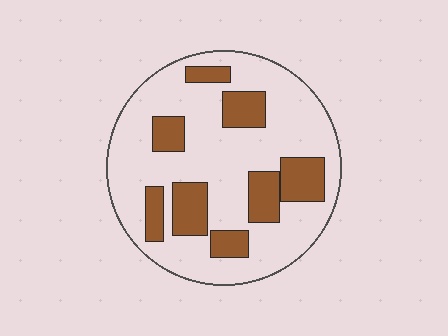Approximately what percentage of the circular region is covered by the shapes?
Approximately 25%.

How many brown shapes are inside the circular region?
8.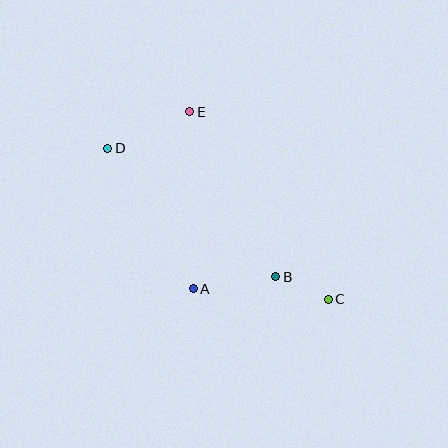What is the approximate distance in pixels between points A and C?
The distance between A and C is approximately 136 pixels.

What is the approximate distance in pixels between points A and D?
The distance between A and D is approximately 165 pixels.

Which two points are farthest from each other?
Points C and D are farthest from each other.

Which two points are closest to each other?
Points B and C are closest to each other.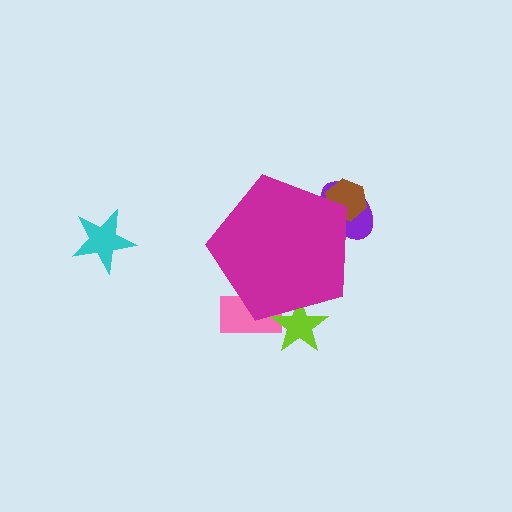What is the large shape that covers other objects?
A magenta pentagon.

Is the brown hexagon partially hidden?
Yes, the brown hexagon is partially hidden behind the magenta pentagon.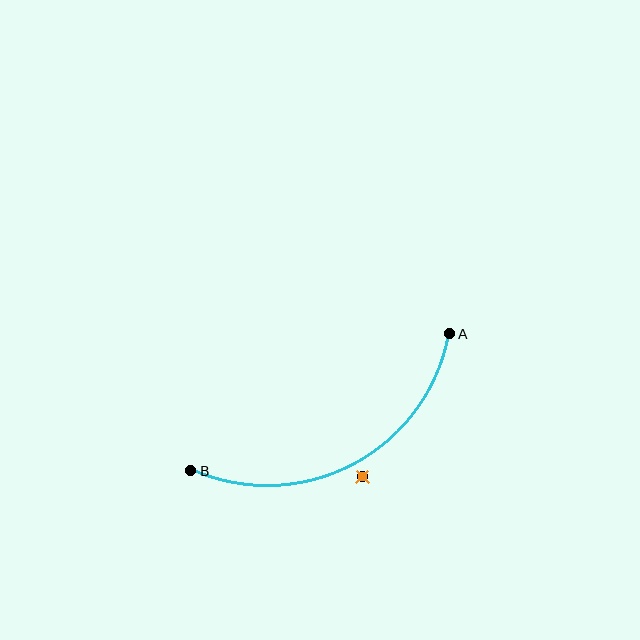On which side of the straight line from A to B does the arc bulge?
The arc bulges below the straight line connecting A and B.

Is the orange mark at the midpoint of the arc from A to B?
No — the orange mark does not lie on the arc at all. It sits slightly outside the curve.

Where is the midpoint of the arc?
The arc midpoint is the point on the curve farthest from the straight line joining A and B. It sits below that line.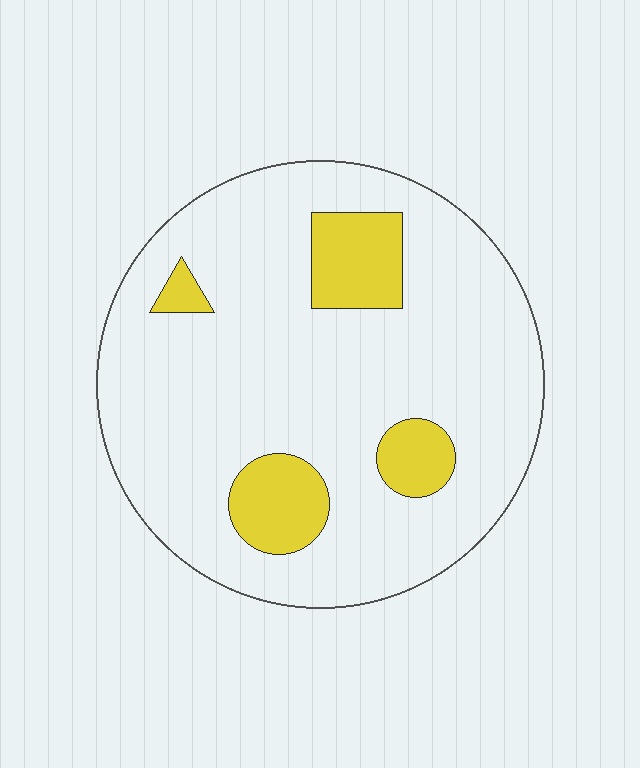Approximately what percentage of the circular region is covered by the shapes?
Approximately 15%.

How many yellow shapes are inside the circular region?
4.